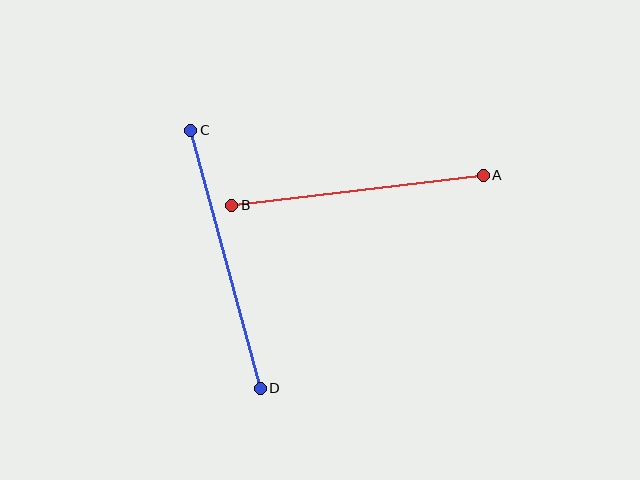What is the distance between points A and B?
The distance is approximately 253 pixels.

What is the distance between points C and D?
The distance is approximately 267 pixels.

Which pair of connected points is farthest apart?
Points C and D are farthest apart.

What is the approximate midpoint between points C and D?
The midpoint is at approximately (226, 259) pixels.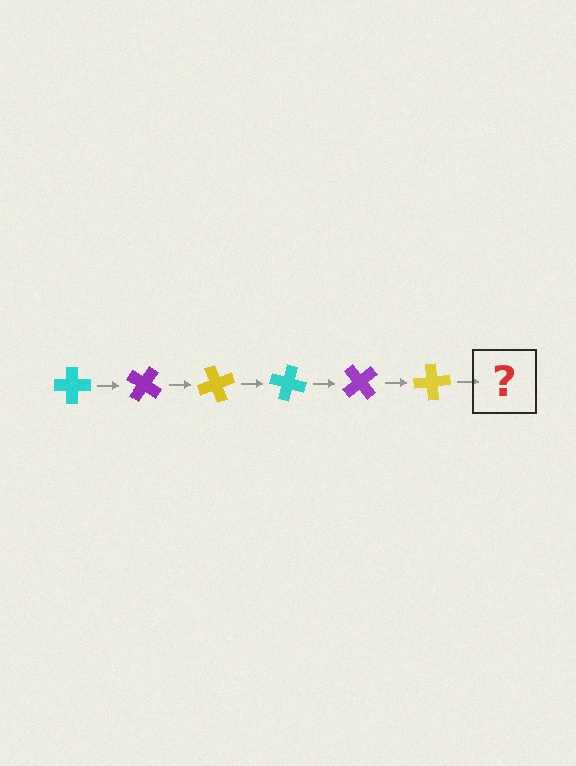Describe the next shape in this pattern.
It should be a cyan cross, rotated 210 degrees from the start.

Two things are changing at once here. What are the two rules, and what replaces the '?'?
The two rules are that it rotates 35 degrees each step and the color cycles through cyan, purple, and yellow. The '?' should be a cyan cross, rotated 210 degrees from the start.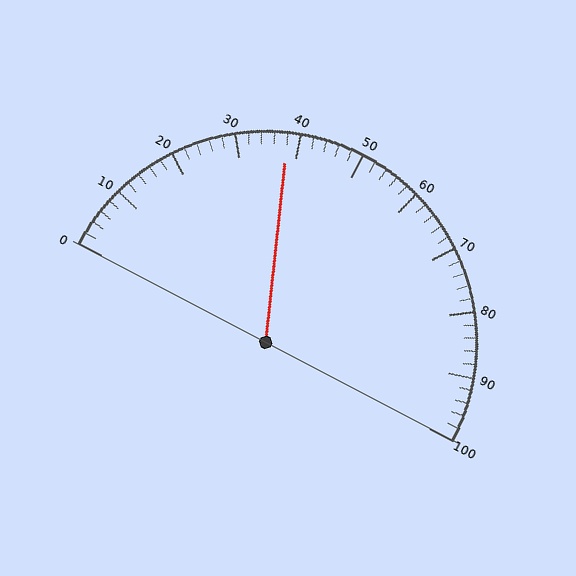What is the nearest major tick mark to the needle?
The nearest major tick mark is 40.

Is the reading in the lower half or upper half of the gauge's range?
The reading is in the lower half of the range (0 to 100).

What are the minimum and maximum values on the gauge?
The gauge ranges from 0 to 100.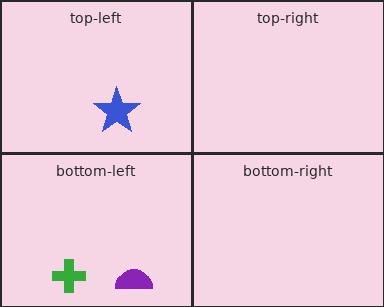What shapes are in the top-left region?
The blue star.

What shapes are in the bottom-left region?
The purple semicircle, the green cross.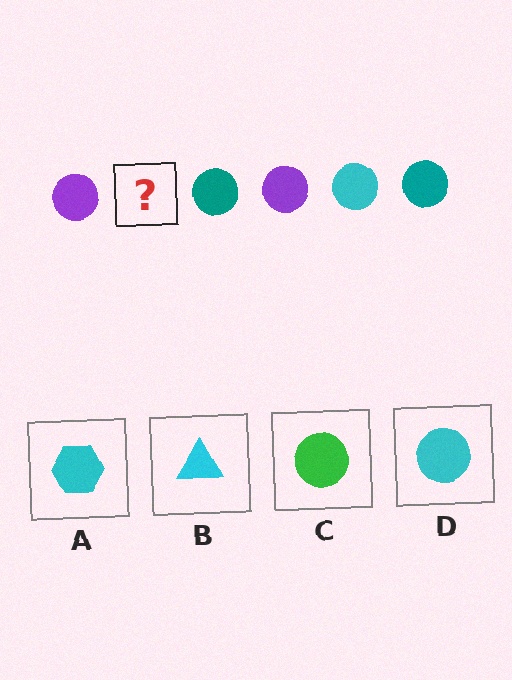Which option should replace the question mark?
Option D.